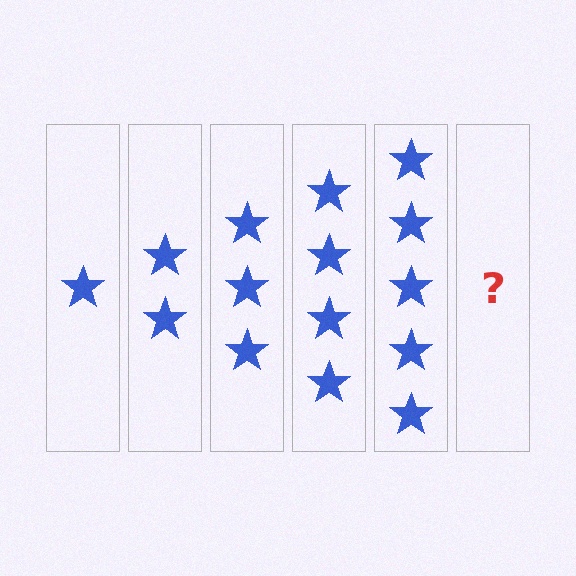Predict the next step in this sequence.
The next step is 6 stars.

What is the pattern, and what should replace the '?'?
The pattern is that each step adds one more star. The '?' should be 6 stars.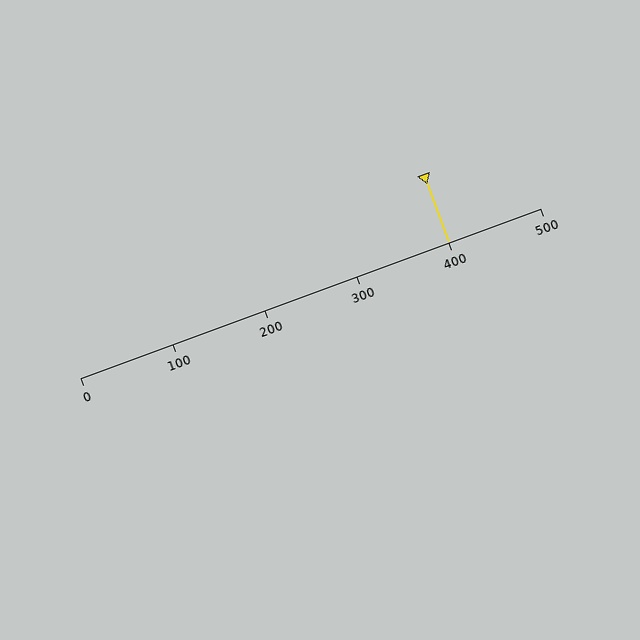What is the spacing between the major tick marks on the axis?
The major ticks are spaced 100 apart.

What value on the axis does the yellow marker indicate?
The marker indicates approximately 400.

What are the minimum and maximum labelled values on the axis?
The axis runs from 0 to 500.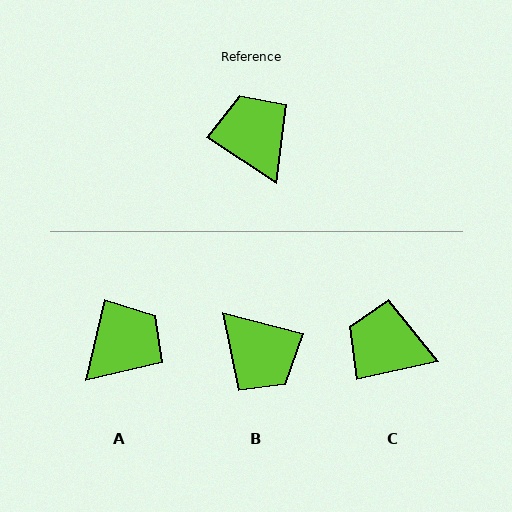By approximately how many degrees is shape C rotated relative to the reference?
Approximately 46 degrees counter-clockwise.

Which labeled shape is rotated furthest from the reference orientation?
B, about 161 degrees away.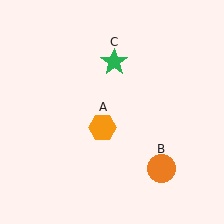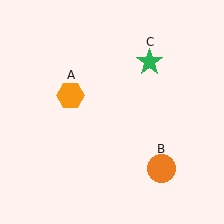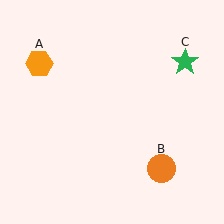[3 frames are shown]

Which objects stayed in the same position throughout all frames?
Orange circle (object B) remained stationary.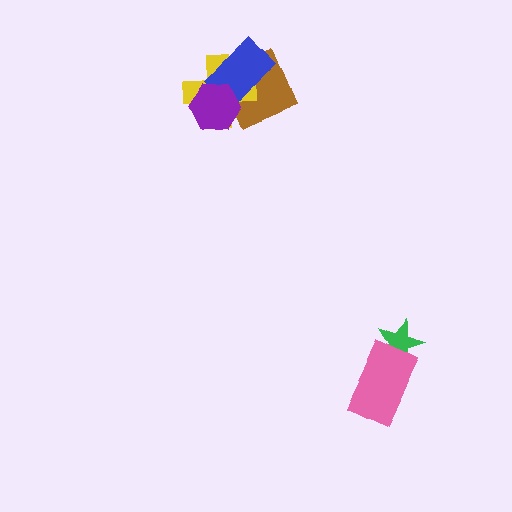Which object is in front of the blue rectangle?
The purple hexagon is in front of the blue rectangle.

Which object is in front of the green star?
The pink rectangle is in front of the green star.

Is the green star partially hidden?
Yes, it is partially covered by another shape.